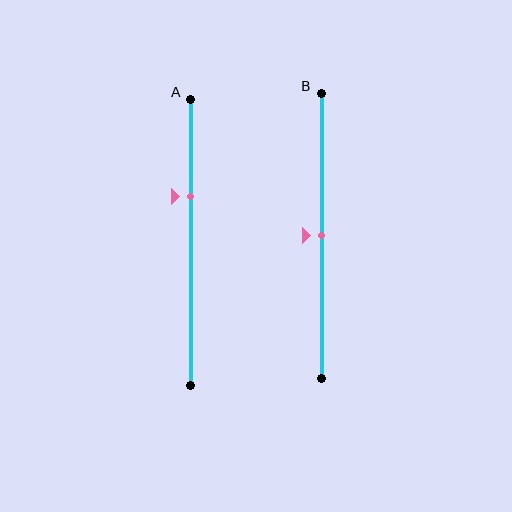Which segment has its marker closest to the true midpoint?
Segment B has its marker closest to the true midpoint.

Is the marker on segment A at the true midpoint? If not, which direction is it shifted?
No, the marker on segment A is shifted upward by about 16% of the segment length.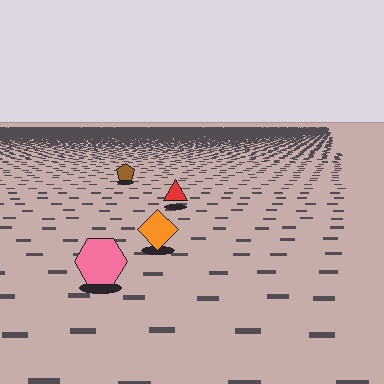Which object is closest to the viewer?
The pink hexagon is closest. The texture marks near it are larger and more spread out.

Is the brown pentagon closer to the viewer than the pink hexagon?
No. The pink hexagon is closer — you can tell from the texture gradient: the ground texture is coarser near it.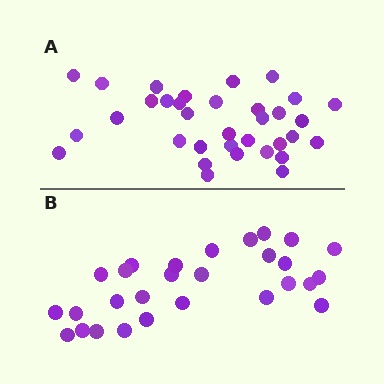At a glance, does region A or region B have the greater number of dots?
Region A (the top region) has more dots.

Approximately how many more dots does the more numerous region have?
Region A has about 6 more dots than region B.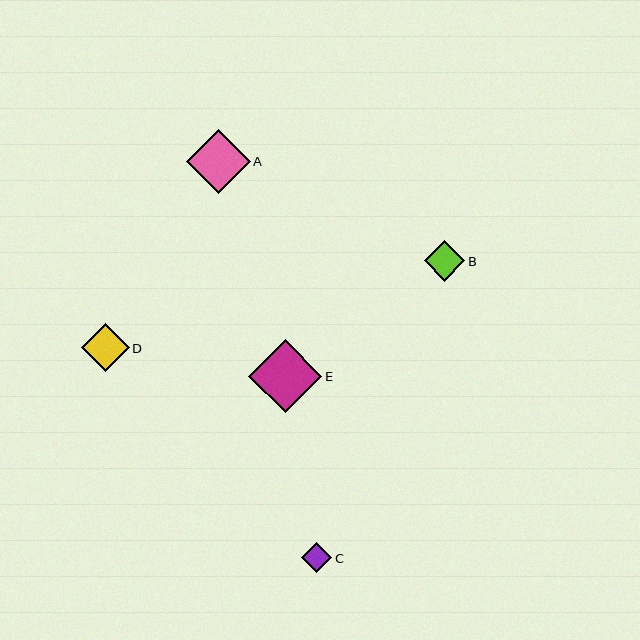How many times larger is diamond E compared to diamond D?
Diamond E is approximately 1.5 times the size of diamond D.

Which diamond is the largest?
Diamond E is the largest with a size of approximately 73 pixels.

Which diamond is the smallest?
Diamond C is the smallest with a size of approximately 31 pixels.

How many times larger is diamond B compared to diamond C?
Diamond B is approximately 1.3 times the size of diamond C.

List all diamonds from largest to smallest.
From largest to smallest: E, A, D, B, C.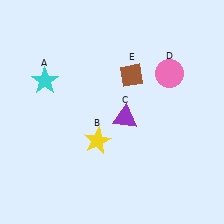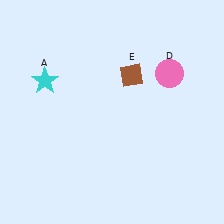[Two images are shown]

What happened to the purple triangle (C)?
The purple triangle (C) was removed in Image 2. It was in the bottom-right area of Image 1.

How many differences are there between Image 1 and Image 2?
There are 2 differences between the two images.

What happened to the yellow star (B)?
The yellow star (B) was removed in Image 2. It was in the bottom-left area of Image 1.